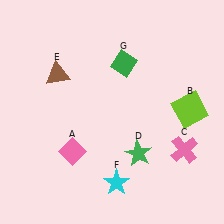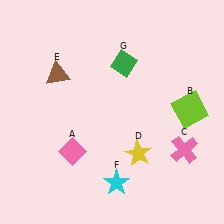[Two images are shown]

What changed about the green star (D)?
In Image 1, D is green. In Image 2, it changed to yellow.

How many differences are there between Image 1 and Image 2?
There is 1 difference between the two images.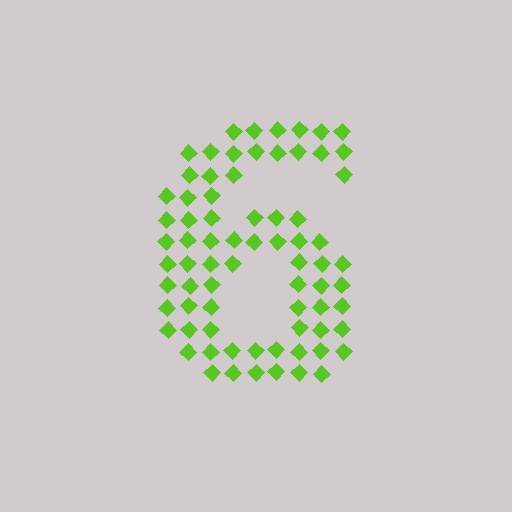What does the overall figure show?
The overall figure shows the digit 6.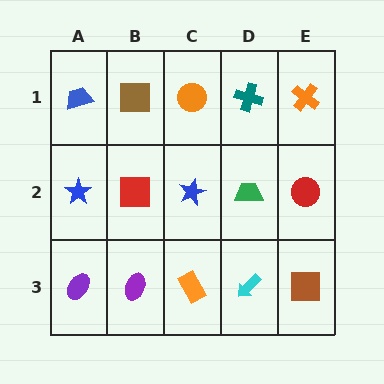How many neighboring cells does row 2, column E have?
3.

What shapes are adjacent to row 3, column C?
A blue star (row 2, column C), a purple ellipse (row 3, column B), a cyan arrow (row 3, column D).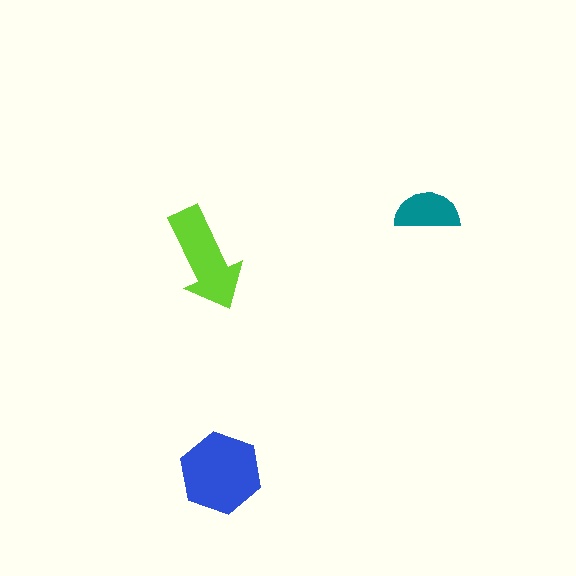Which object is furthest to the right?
The teal semicircle is rightmost.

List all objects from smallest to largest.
The teal semicircle, the lime arrow, the blue hexagon.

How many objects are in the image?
There are 3 objects in the image.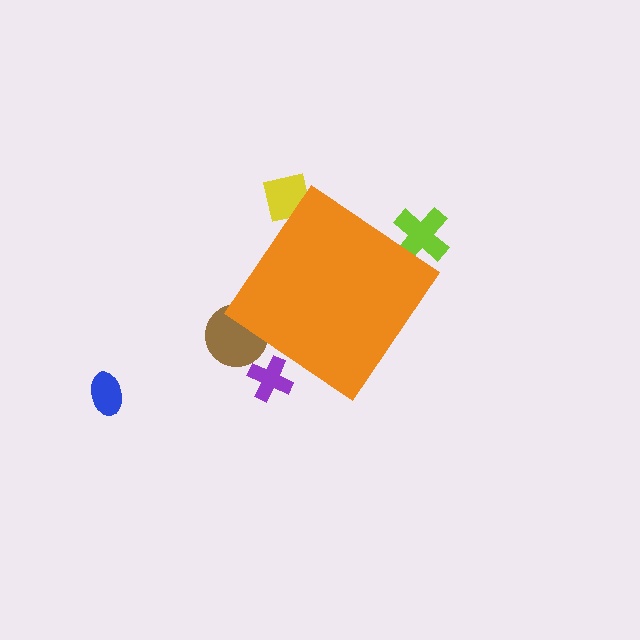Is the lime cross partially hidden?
Yes, the lime cross is partially hidden behind the orange diamond.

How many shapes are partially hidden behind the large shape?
4 shapes are partially hidden.